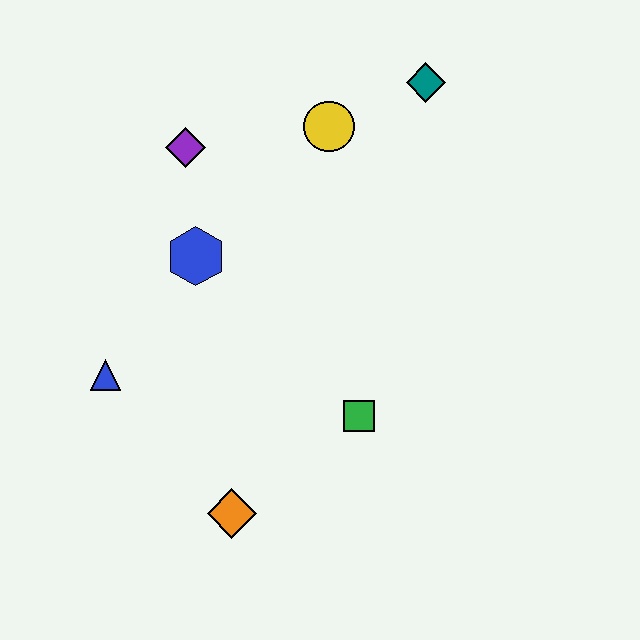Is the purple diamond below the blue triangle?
No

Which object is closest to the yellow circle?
The teal diamond is closest to the yellow circle.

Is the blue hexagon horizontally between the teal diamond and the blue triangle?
Yes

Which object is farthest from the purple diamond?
The orange diamond is farthest from the purple diamond.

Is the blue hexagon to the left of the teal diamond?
Yes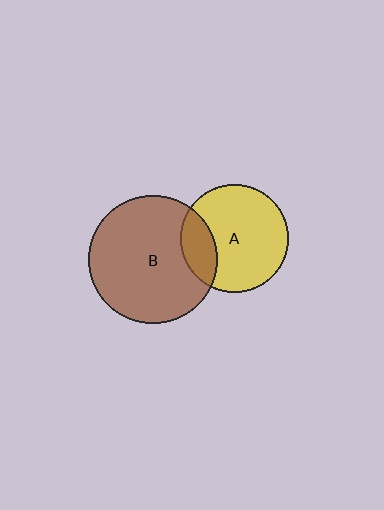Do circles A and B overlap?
Yes.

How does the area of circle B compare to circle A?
Approximately 1.4 times.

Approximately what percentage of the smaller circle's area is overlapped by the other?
Approximately 20%.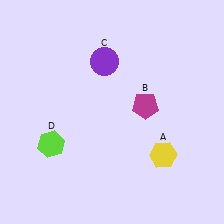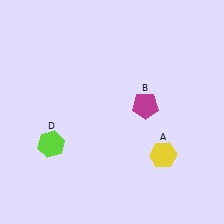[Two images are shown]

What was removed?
The purple circle (C) was removed in Image 2.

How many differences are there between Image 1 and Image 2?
There is 1 difference between the two images.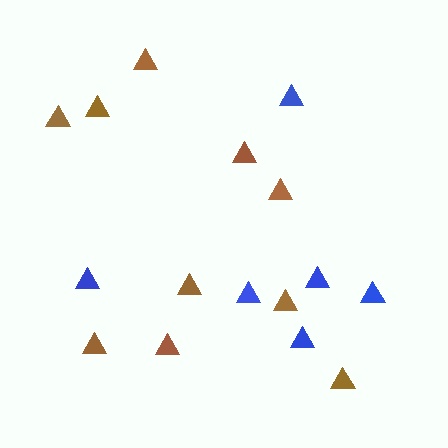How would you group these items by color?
There are 2 groups: one group of brown triangles (10) and one group of blue triangles (6).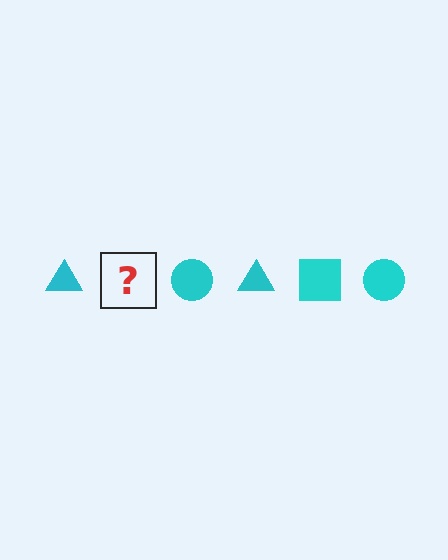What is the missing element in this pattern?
The missing element is a cyan square.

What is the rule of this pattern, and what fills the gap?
The rule is that the pattern cycles through triangle, square, circle shapes in cyan. The gap should be filled with a cyan square.